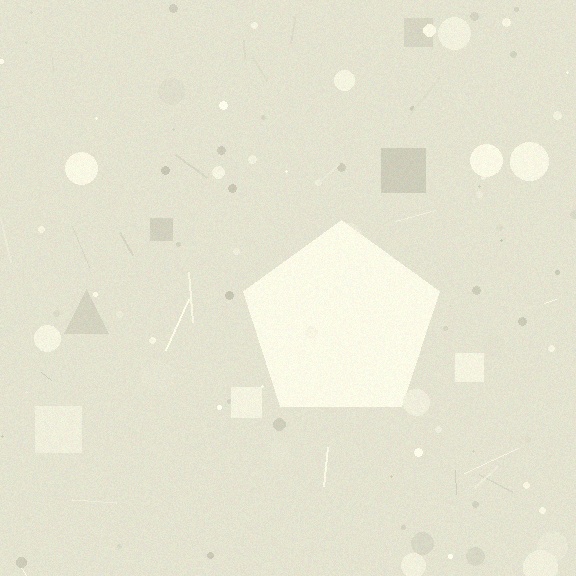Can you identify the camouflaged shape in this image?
The camouflaged shape is a pentagon.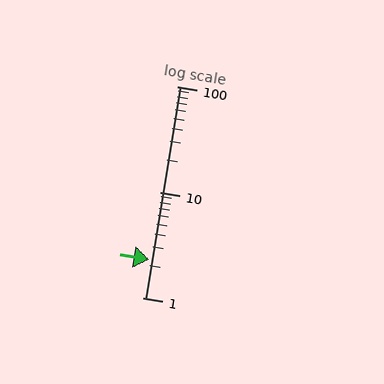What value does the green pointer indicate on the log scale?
The pointer indicates approximately 2.3.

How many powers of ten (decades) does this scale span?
The scale spans 2 decades, from 1 to 100.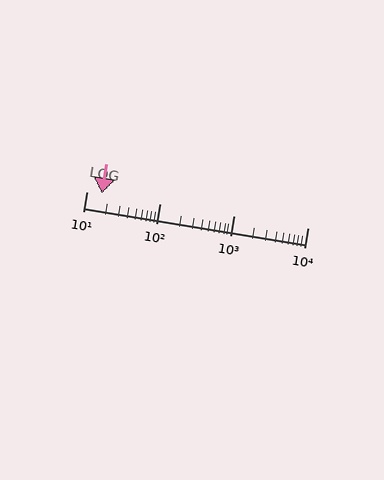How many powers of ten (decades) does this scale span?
The scale spans 3 decades, from 10 to 10000.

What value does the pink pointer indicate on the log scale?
The pointer indicates approximately 16.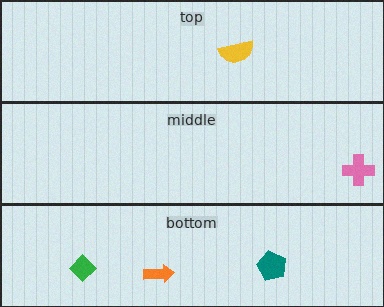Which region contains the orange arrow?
The bottom region.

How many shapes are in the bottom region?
3.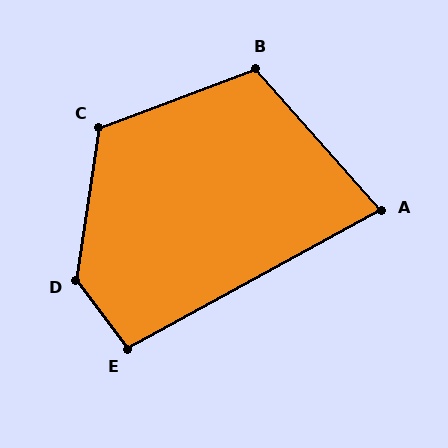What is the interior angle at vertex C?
Approximately 119 degrees (obtuse).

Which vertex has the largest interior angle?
D, at approximately 135 degrees.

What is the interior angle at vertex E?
Approximately 98 degrees (obtuse).